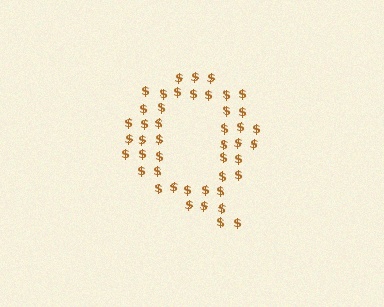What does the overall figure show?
The overall figure shows the letter Q.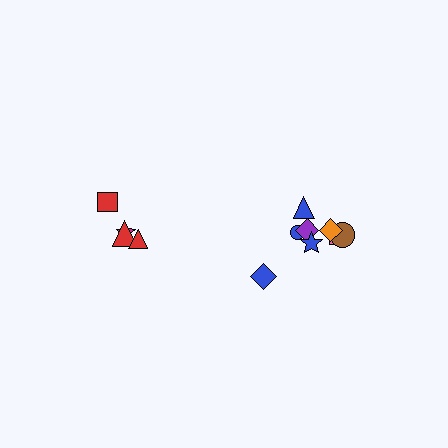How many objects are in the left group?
There are 4 objects.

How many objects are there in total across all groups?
There are 12 objects.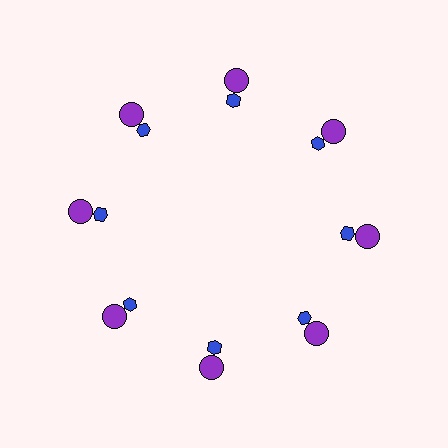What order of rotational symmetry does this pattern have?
This pattern has 8-fold rotational symmetry.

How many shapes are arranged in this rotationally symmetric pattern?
There are 16 shapes, arranged in 8 groups of 2.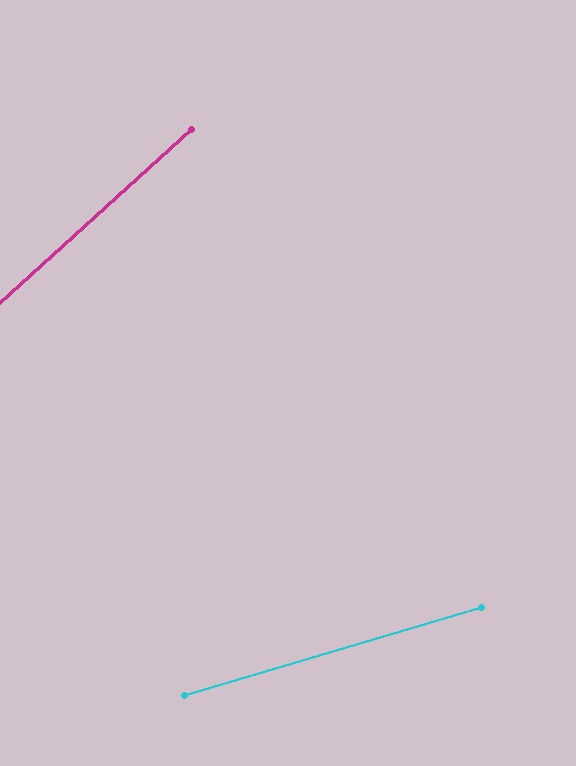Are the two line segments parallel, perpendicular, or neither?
Neither parallel nor perpendicular — they differ by about 26°.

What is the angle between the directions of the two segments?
Approximately 26 degrees.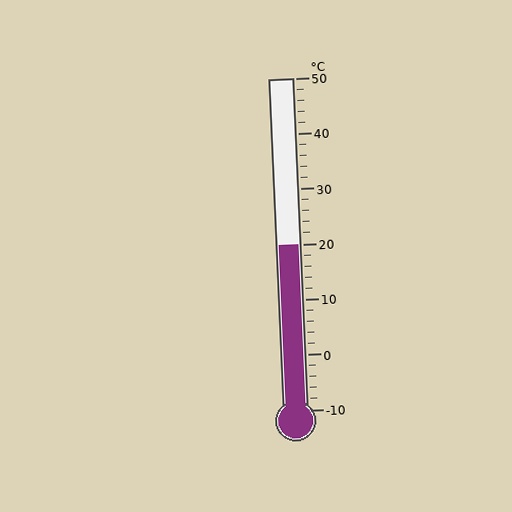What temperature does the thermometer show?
The thermometer shows approximately 20°C.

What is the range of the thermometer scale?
The thermometer scale ranges from -10°C to 50°C.